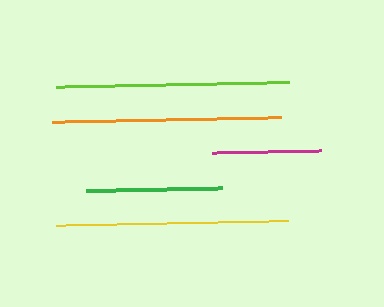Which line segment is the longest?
The lime line is the longest at approximately 233 pixels.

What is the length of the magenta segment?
The magenta segment is approximately 109 pixels long.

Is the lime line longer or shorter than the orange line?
The lime line is longer than the orange line.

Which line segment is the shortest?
The magenta line is the shortest at approximately 109 pixels.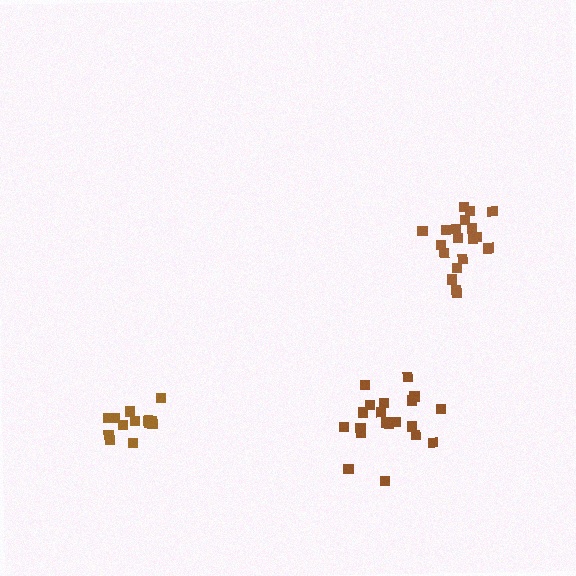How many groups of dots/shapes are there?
There are 3 groups.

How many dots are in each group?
Group 1: 19 dots, Group 2: 20 dots, Group 3: 14 dots (53 total).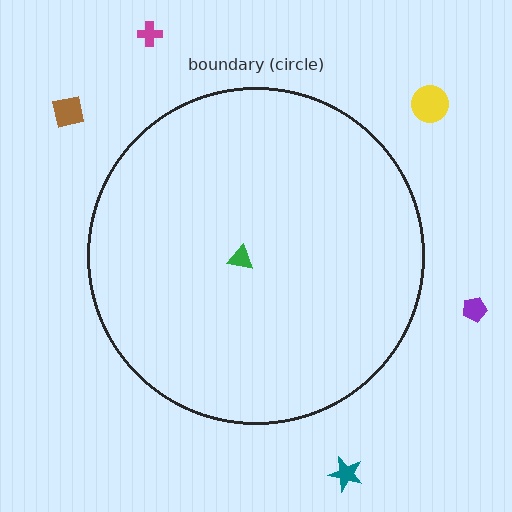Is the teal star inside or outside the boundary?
Outside.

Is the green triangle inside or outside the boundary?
Inside.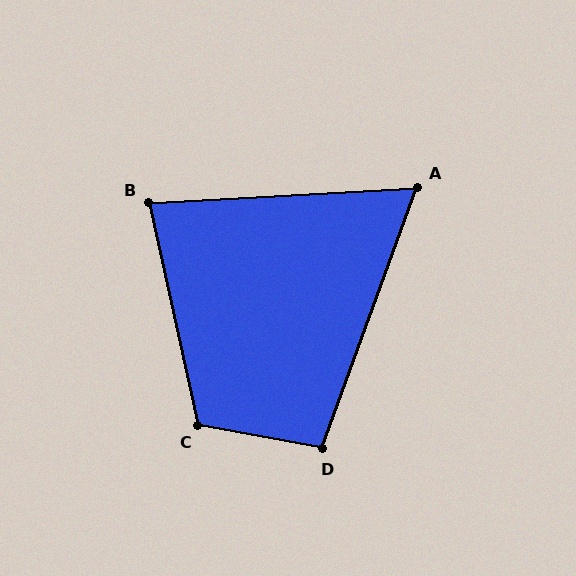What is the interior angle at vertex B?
Approximately 81 degrees (acute).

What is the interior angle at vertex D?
Approximately 99 degrees (obtuse).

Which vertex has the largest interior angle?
C, at approximately 113 degrees.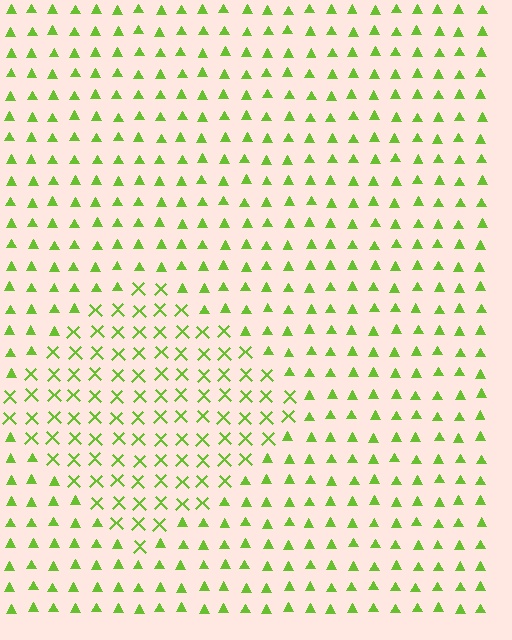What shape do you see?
I see a diamond.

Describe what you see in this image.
The image is filled with small lime elements arranged in a uniform grid. A diamond-shaped region contains X marks, while the surrounding area contains triangles. The boundary is defined purely by the change in element shape.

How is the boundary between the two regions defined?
The boundary is defined by a change in element shape: X marks inside vs. triangles outside. All elements share the same color and spacing.